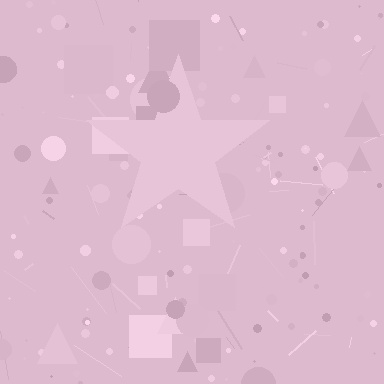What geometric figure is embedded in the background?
A star is embedded in the background.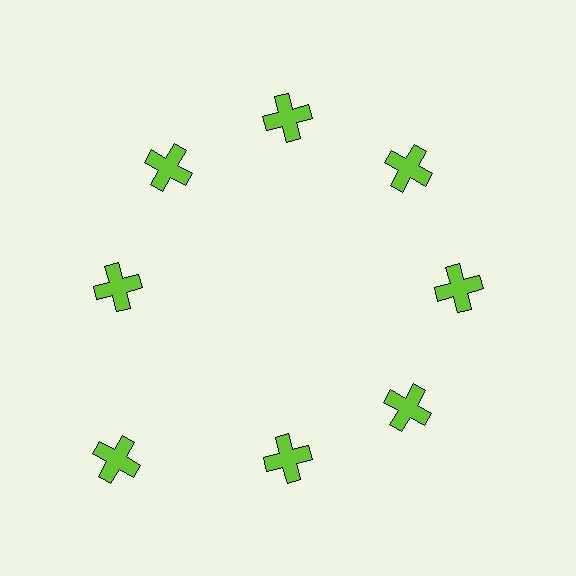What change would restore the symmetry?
The symmetry would be restored by moving it inward, back onto the ring so that all 8 crosses sit at equal angles and equal distance from the center.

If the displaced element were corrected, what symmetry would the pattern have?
It would have 8-fold rotational symmetry — the pattern would map onto itself every 45 degrees.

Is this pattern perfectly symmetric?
No. The 8 lime crosses are arranged in a ring, but one element near the 8 o'clock position is pushed outward from the center, breaking the 8-fold rotational symmetry.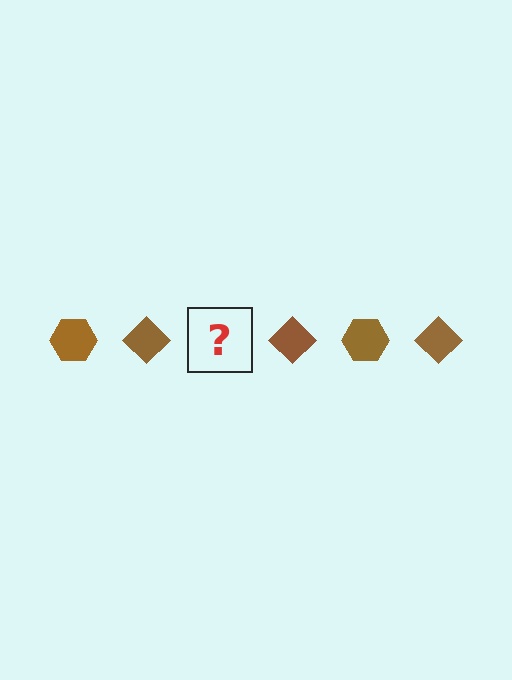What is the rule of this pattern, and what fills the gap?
The rule is that the pattern cycles through hexagon, diamond shapes in brown. The gap should be filled with a brown hexagon.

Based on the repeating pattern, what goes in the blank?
The blank should be a brown hexagon.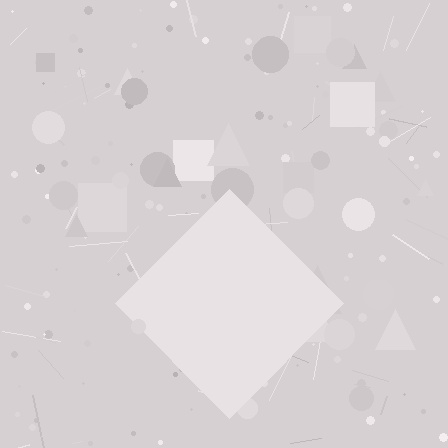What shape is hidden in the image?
A diamond is hidden in the image.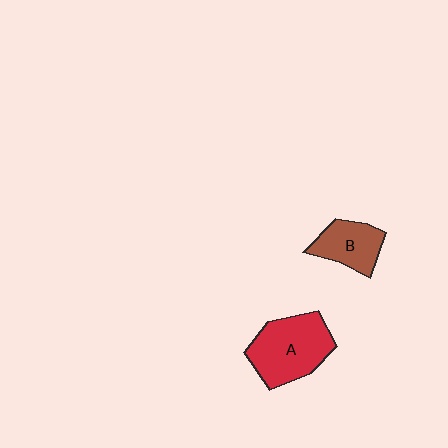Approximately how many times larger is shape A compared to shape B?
Approximately 1.6 times.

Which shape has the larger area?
Shape A (red).